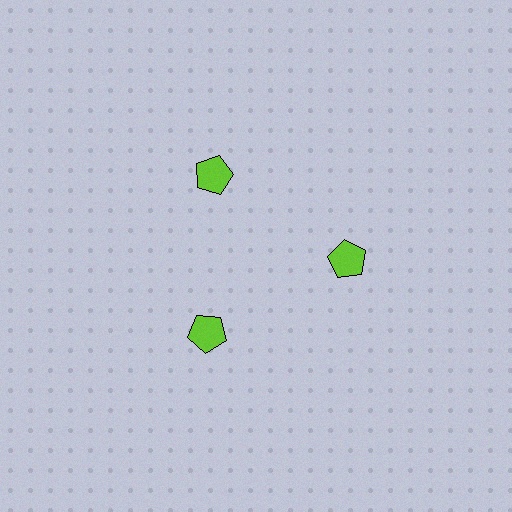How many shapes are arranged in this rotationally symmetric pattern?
There are 3 shapes, arranged in 3 groups of 1.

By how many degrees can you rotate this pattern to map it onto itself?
The pattern maps onto itself every 120 degrees of rotation.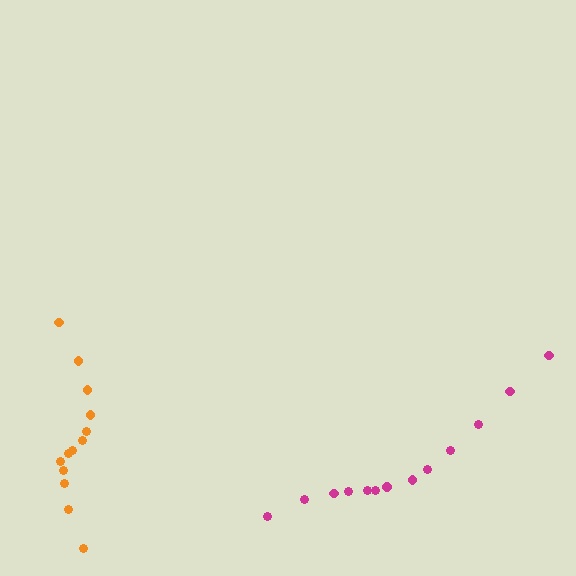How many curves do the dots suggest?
There are 2 distinct paths.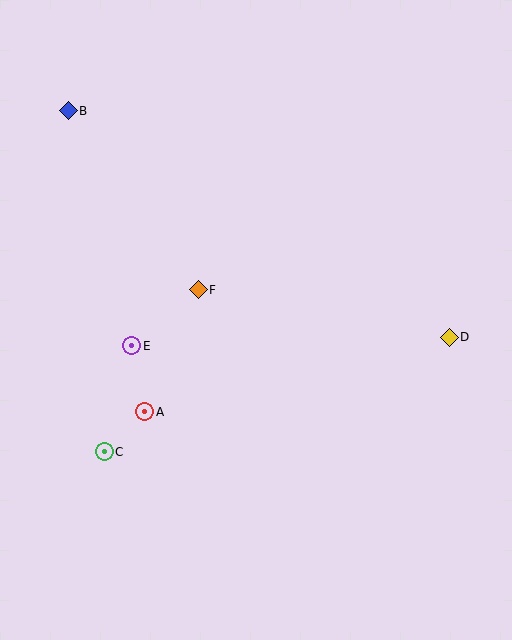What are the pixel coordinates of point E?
Point E is at (132, 346).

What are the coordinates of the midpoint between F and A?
The midpoint between F and A is at (172, 351).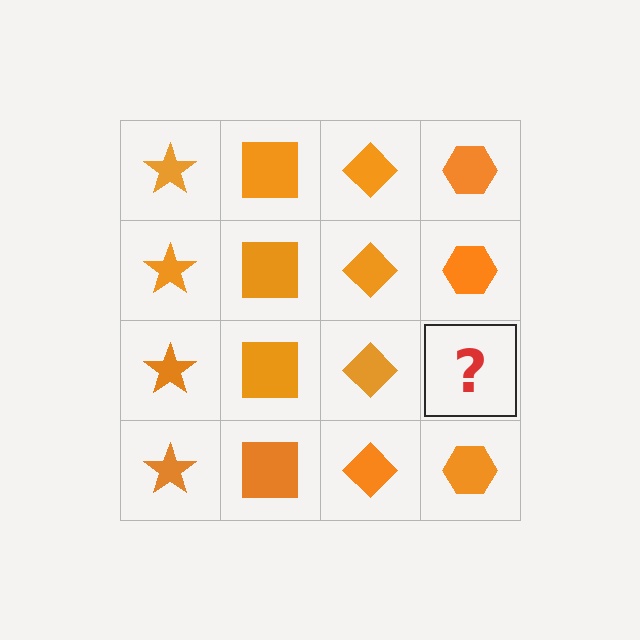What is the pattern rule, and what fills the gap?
The rule is that each column has a consistent shape. The gap should be filled with an orange hexagon.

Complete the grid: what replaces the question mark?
The question mark should be replaced with an orange hexagon.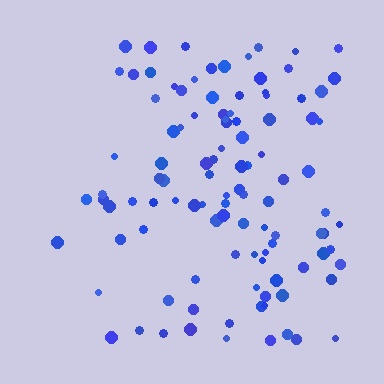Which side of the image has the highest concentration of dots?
The right.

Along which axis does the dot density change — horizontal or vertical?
Horizontal.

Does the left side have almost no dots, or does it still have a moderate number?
Still a moderate number, just noticeably fewer than the right.